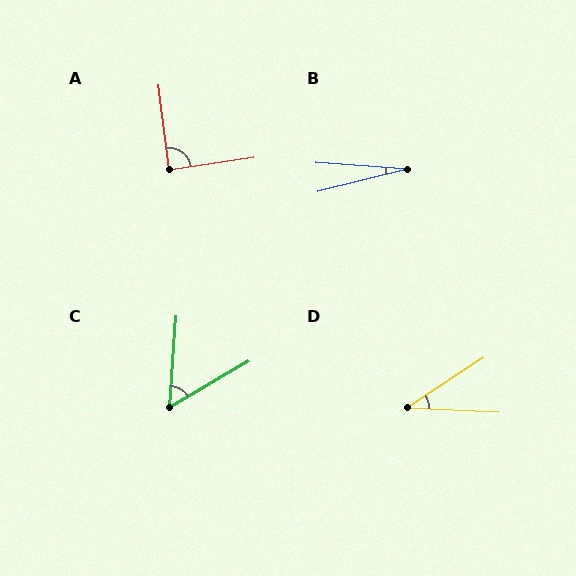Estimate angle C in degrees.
Approximately 56 degrees.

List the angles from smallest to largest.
B (18°), D (36°), C (56°), A (89°).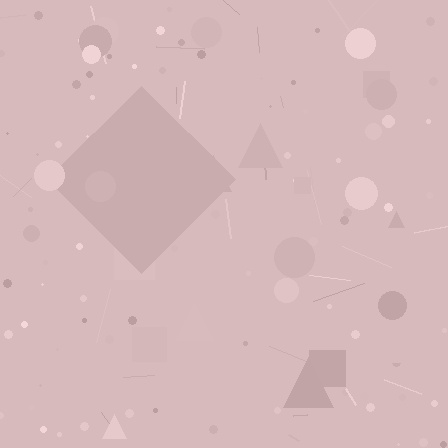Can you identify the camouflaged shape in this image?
The camouflaged shape is a diamond.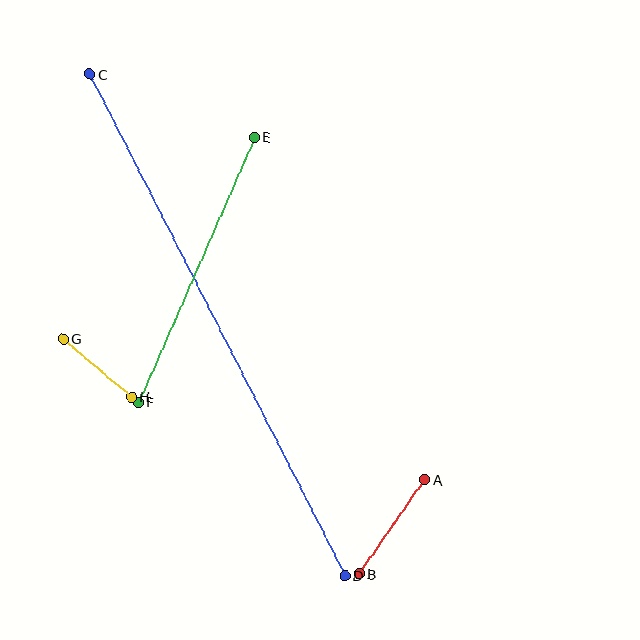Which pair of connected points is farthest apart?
Points C and D are farthest apart.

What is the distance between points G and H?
The distance is approximately 90 pixels.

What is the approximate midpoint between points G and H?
The midpoint is at approximately (97, 368) pixels.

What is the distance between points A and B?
The distance is approximately 115 pixels.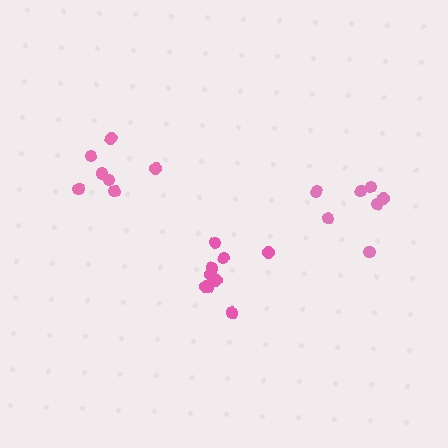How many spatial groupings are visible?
There are 3 spatial groupings.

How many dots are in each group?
Group 1: 7 dots, Group 2: 7 dots, Group 3: 9 dots (23 total).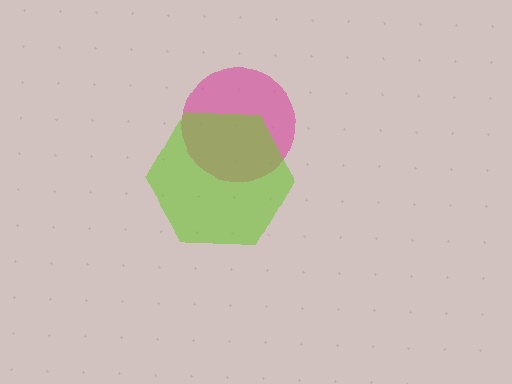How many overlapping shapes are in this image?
There are 2 overlapping shapes in the image.